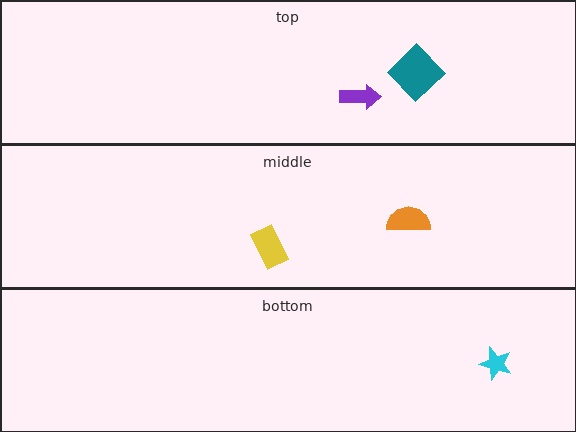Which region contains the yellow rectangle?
The middle region.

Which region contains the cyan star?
The bottom region.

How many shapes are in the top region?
2.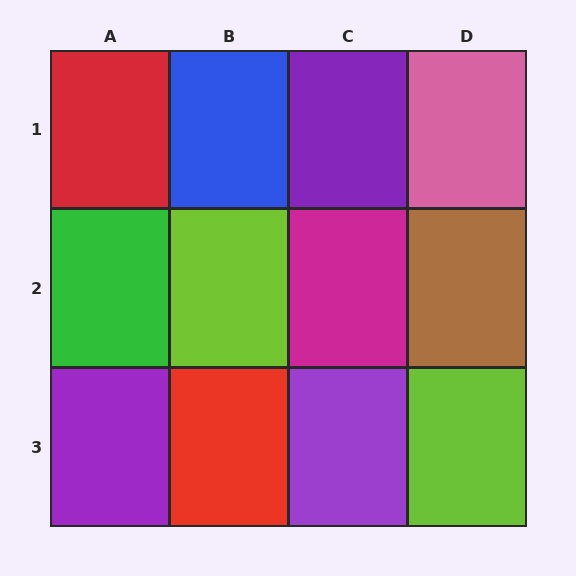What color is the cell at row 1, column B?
Blue.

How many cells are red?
2 cells are red.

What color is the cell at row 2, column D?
Brown.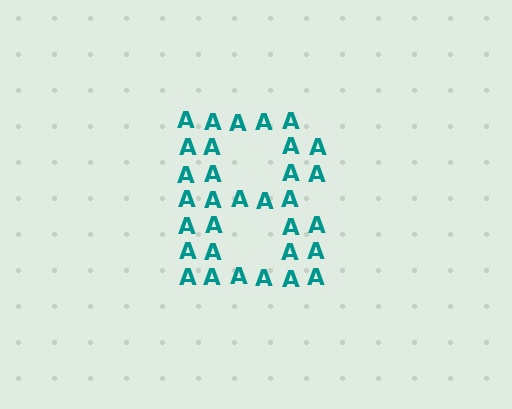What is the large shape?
The large shape is the letter B.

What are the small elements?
The small elements are letter A's.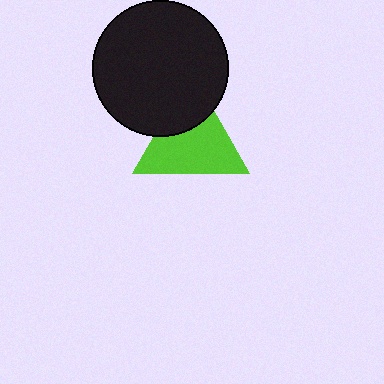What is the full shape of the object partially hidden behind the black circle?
The partially hidden object is a lime triangle.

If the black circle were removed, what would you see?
You would see the complete lime triangle.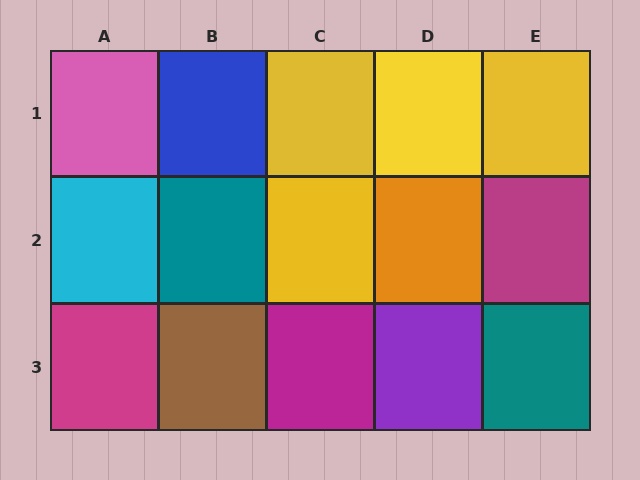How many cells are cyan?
1 cell is cyan.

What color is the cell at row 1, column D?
Yellow.